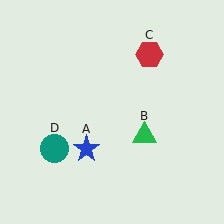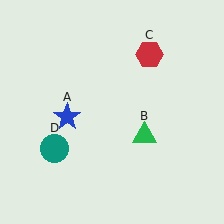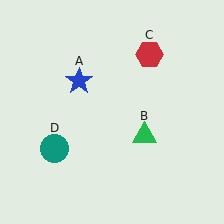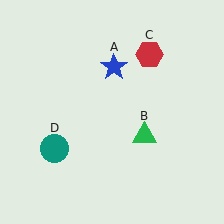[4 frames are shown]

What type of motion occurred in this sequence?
The blue star (object A) rotated clockwise around the center of the scene.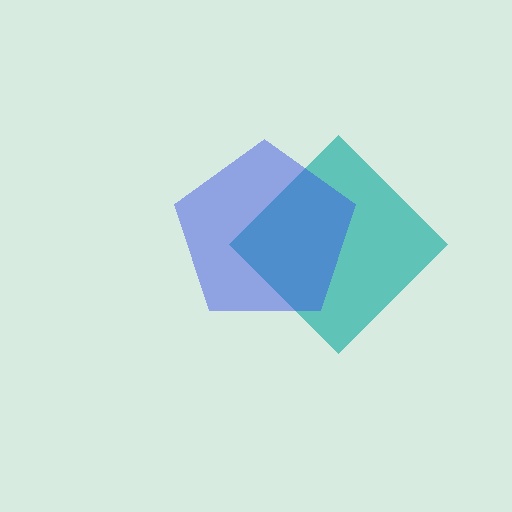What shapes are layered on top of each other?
The layered shapes are: a teal diamond, a blue pentagon.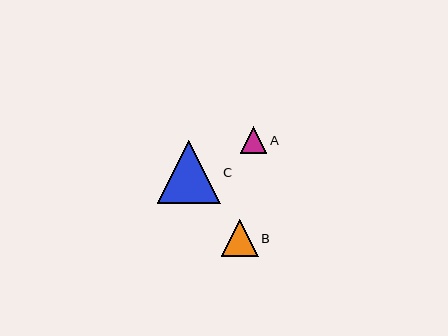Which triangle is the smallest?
Triangle A is the smallest with a size of approximately 26 pixels.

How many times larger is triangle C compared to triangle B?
Triangle C is approximately 1.7 times the size of triangle B.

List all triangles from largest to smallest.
From largest to smallest: C, B, A.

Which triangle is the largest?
Triangle C is the largest with a size of approximately 63 pixels.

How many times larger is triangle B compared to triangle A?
Triangle B is approximately 1.4 times the size of triangle A.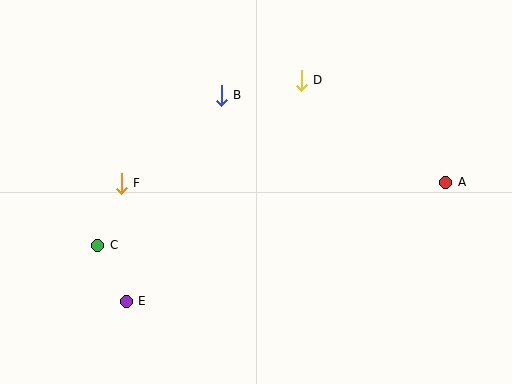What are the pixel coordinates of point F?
Point F is at (121, 183).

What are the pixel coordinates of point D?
Point D is at (301, 80).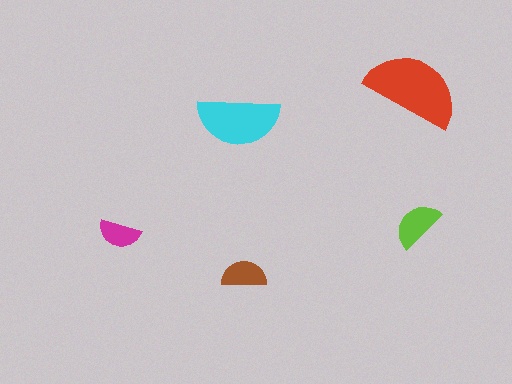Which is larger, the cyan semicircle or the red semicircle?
The red one.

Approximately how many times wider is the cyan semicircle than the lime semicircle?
About 1.5 times wider.